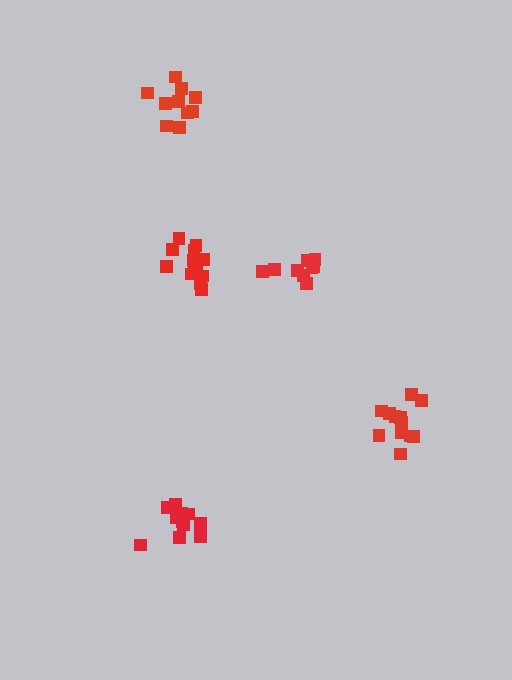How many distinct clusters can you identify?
There are 5 distinct clusters.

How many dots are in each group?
Group 1: 12 dots, Group 2: 12 dots, Group 3: 13 dots, Group 4: 9 dots, Group 5: 10 dots (56 total).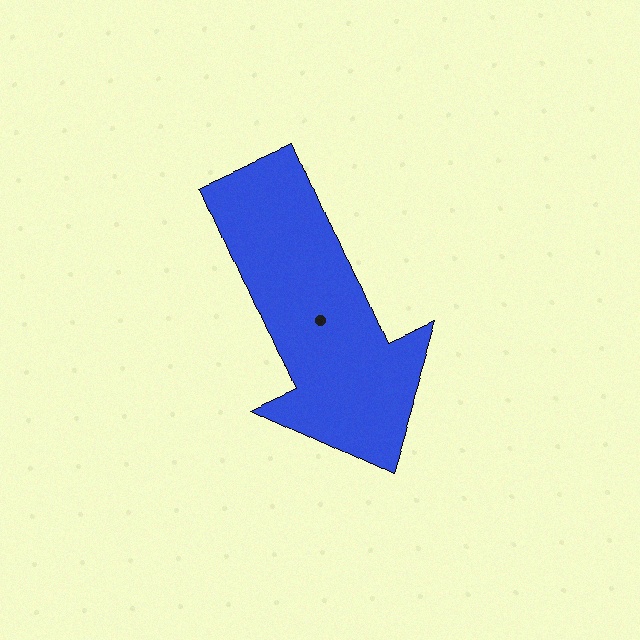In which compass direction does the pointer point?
Southeast.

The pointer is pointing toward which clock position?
Roughly 5 o'clock.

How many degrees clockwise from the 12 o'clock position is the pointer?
Approximately 156 degrees.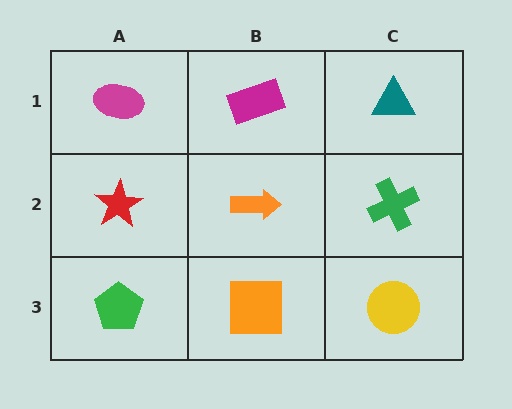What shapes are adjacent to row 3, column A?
A red star (row 2, column A), an orange square (row 3, column B).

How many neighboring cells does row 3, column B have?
3.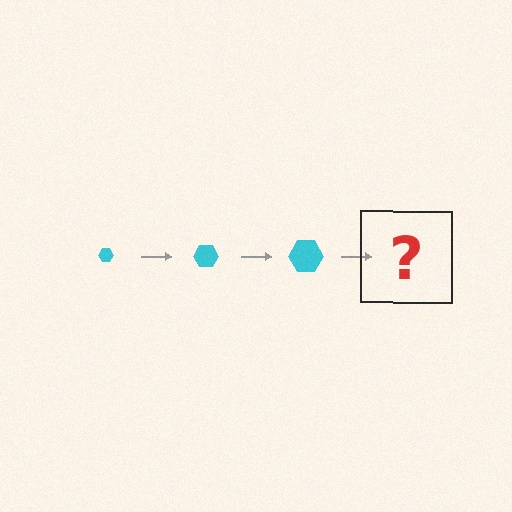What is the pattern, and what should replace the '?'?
The pattern is that the hexagon gets progressively larger each step. The '?' should be a cyan hexagon, larger than the previous one.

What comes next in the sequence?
The next element should be a cyan hexagon, larger than the previous one.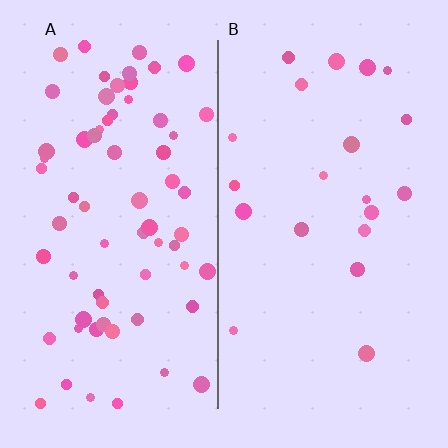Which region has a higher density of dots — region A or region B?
A (the left).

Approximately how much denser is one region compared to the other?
Approximately 3.1× — region A over region B.